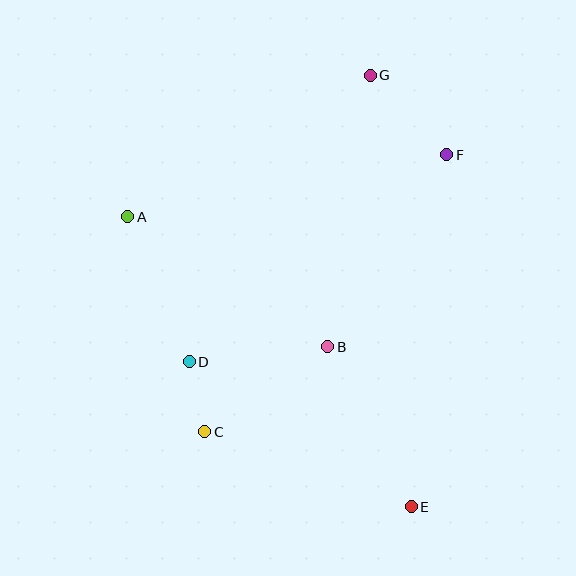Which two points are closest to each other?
Points C and D are closest to each other.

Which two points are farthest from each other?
Points E and G are farthest from each other.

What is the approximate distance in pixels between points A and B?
The distance between A and B is approximately 239 pixels.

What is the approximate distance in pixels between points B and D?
The distance between B and D is approximately 140 pixels.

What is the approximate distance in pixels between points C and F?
The distance between C and F is approximately 368 pixels.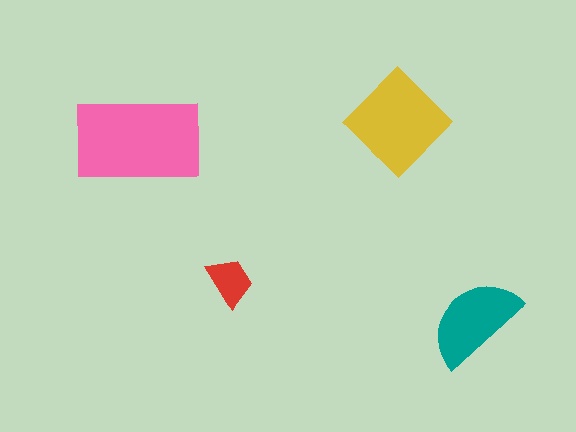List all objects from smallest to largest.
The red trapezoid, the teal semicircle, the yellow diamond, the pink rectangle.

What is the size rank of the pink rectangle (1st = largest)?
1st.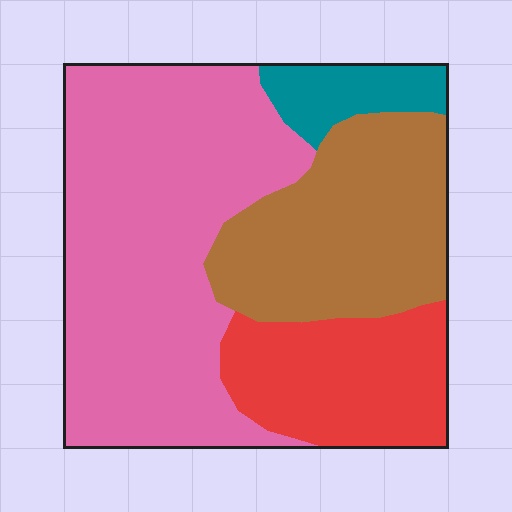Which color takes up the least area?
Teal, at roughly 5%.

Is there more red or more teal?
Red.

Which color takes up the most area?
Pink, at roughly 50%.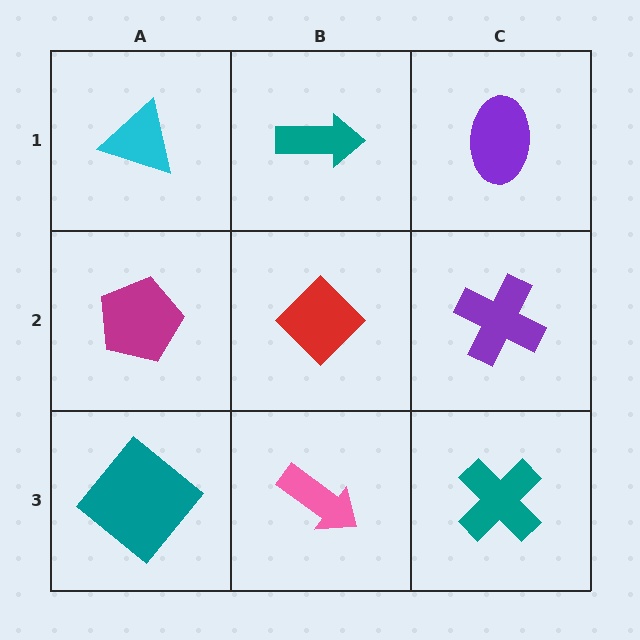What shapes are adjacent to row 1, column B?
A red diamond (row 2, column B), a cyan triangle (row 1, column A), a purple ellipse (row 1, column C).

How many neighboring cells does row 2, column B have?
4.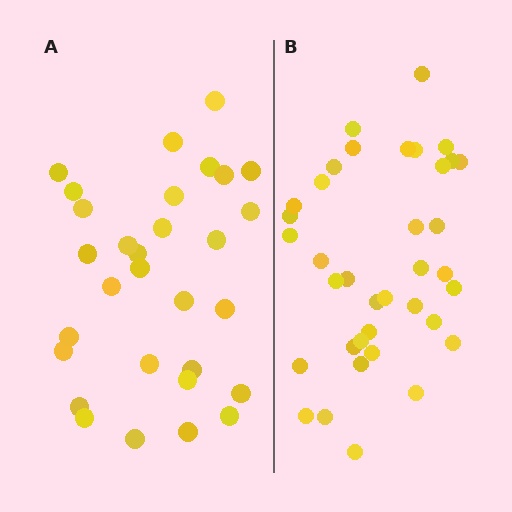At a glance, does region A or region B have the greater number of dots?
Region B (the right region) has more dots.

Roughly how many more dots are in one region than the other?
Region B has roughly 8 or so more dots than region A.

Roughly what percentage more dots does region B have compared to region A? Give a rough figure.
About 25% more.